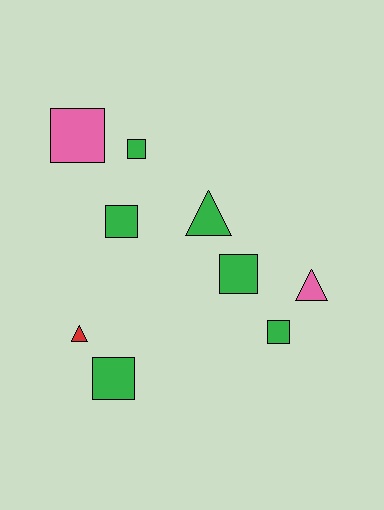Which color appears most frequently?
Green, with 6 objects.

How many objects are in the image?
There are 9 objects.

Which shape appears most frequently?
Square, with 6 objects.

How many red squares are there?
There are no red squares.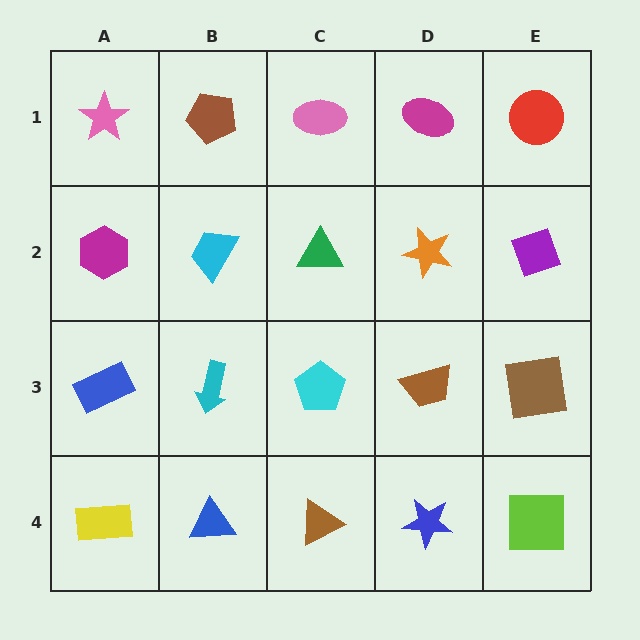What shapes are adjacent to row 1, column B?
A cyan trapezoid (row 2, column B), a pink star (row 1, column A), a pink ellipse (row 1, column C).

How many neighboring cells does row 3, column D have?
4.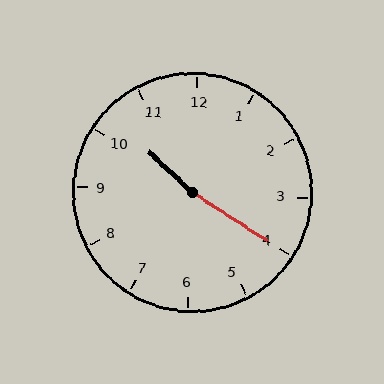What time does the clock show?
10:20.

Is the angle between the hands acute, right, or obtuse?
It is obtuse.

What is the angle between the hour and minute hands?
Approximately 170 degrees.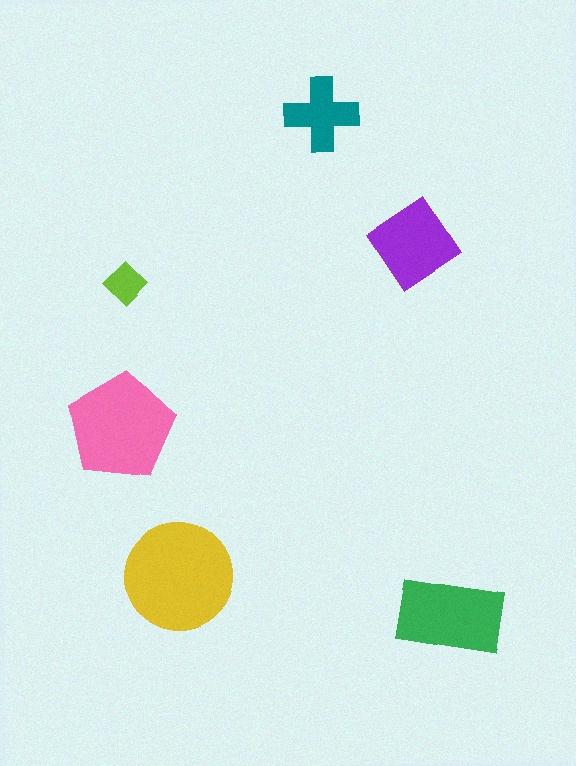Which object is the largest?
The yellow circle.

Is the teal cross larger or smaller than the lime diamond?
Larger.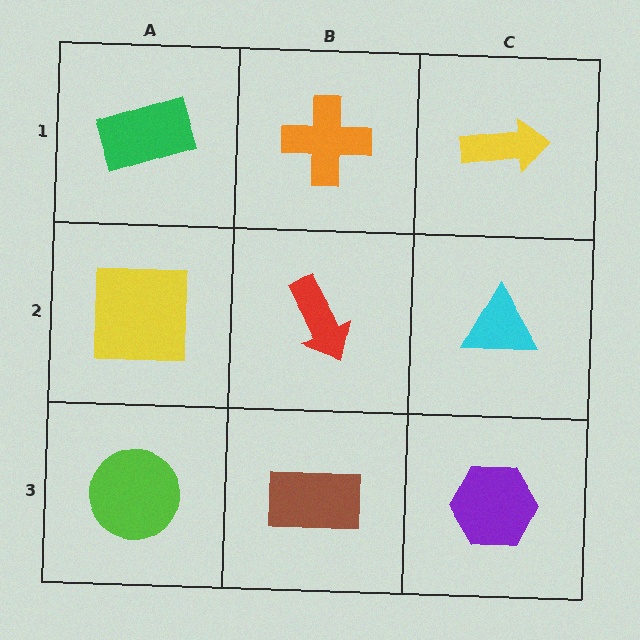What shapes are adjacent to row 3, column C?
A cyan triangle (row 2, column C), a brown rectangle (row 3, column B).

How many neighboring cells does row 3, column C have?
2.